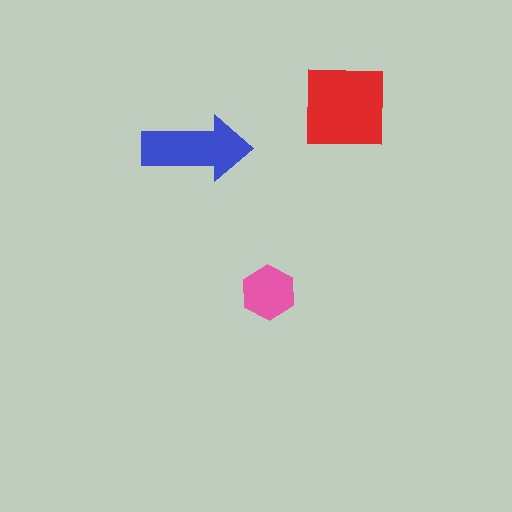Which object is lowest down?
The pink hexagon is bottommost.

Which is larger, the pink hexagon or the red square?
The red square.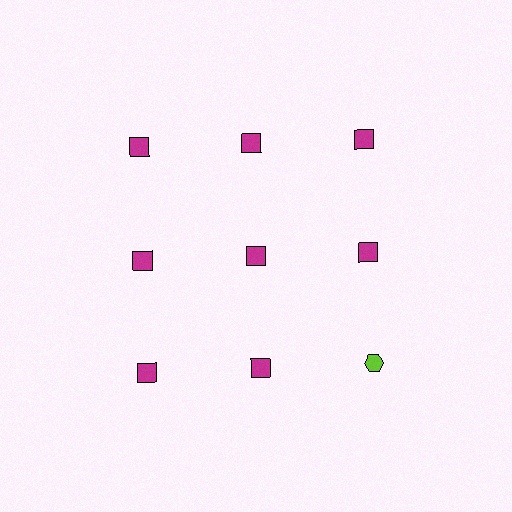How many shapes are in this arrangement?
There are 9 shapes arranged in a grid pattern.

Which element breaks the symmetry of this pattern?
The lime hexagon in the third row, center column breaks the symmetry. All other shapes are magenta squares.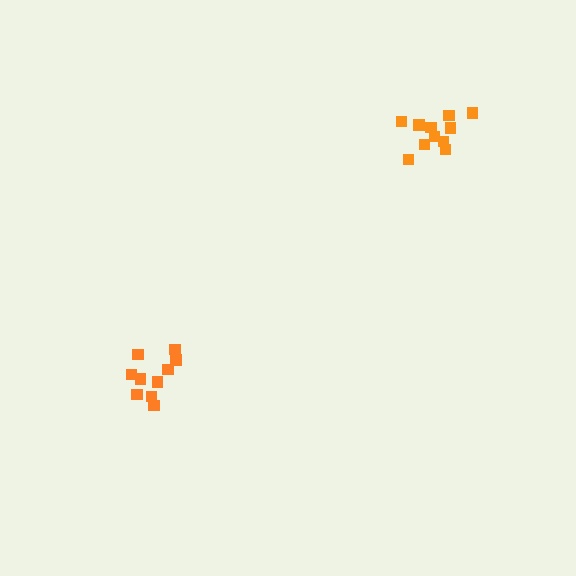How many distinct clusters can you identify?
There are 2 distinct clusters.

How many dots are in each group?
Group 1: 11 dots, Group 2: 10 dots (21 total).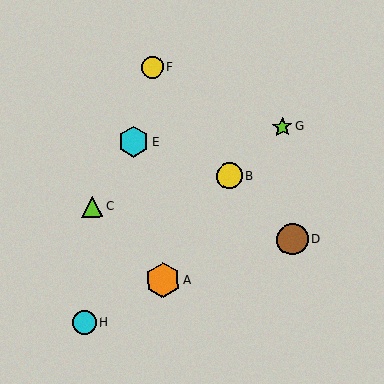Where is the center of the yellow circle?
The center of the yellow circle is at (153, 67).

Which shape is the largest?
The orange hexagon (labeled A) is the largest.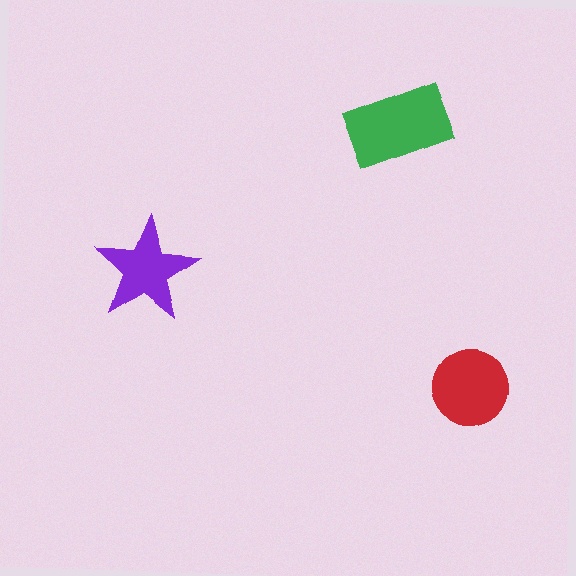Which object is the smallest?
The purple star.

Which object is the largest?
The green rectangle.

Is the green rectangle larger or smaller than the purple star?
Larger.